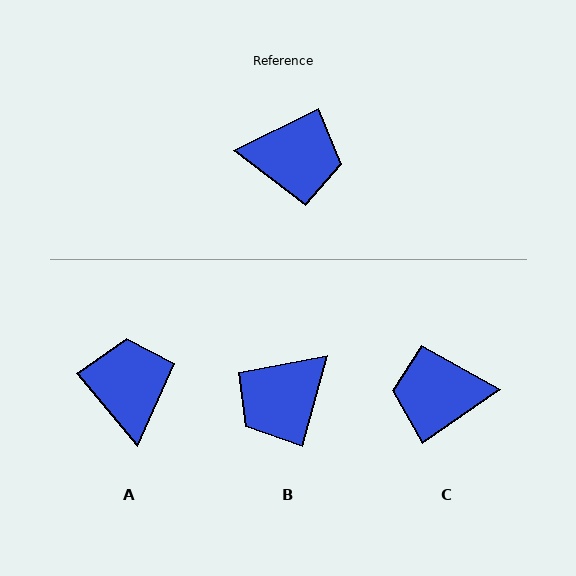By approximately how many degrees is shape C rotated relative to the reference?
Approximately 172 degrees clockwise.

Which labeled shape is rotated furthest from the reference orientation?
C, about 172 degrees away.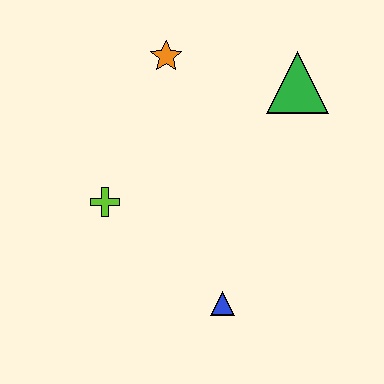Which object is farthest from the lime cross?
The green triangle is farthest from the lime cross.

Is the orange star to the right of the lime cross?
Yes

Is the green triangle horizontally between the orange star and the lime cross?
No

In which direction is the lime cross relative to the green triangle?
The lime cross is to the left of the green triangle.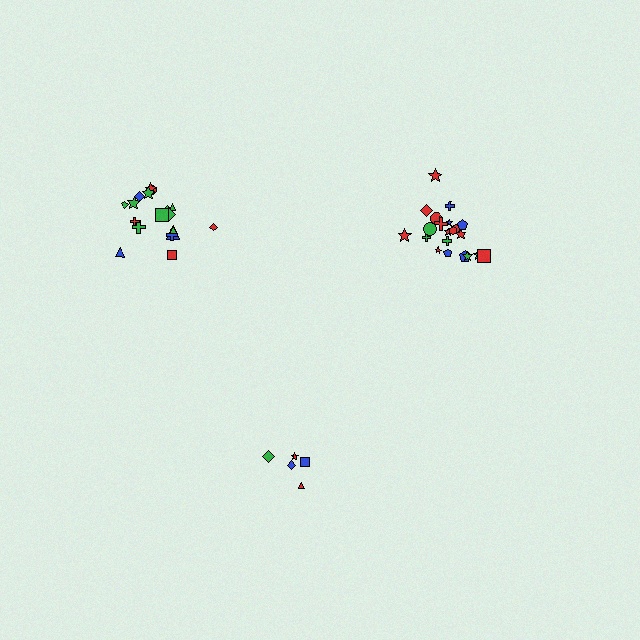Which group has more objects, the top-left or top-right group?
The top-right group.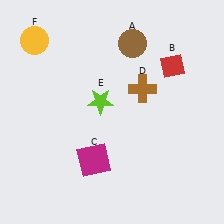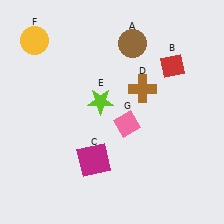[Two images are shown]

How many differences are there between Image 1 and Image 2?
There is 1 difference between the two images.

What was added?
A pink diamond (G) was added in Image 2.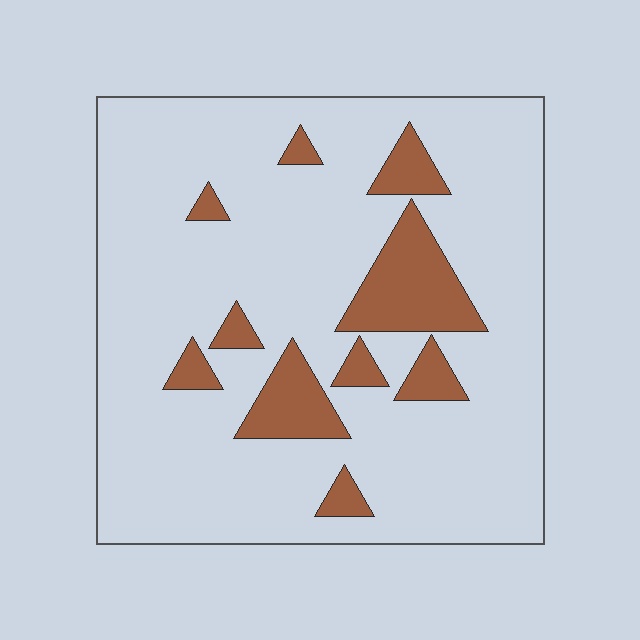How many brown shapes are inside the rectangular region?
10.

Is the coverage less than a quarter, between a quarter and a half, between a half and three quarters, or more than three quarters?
Less than a quarter.